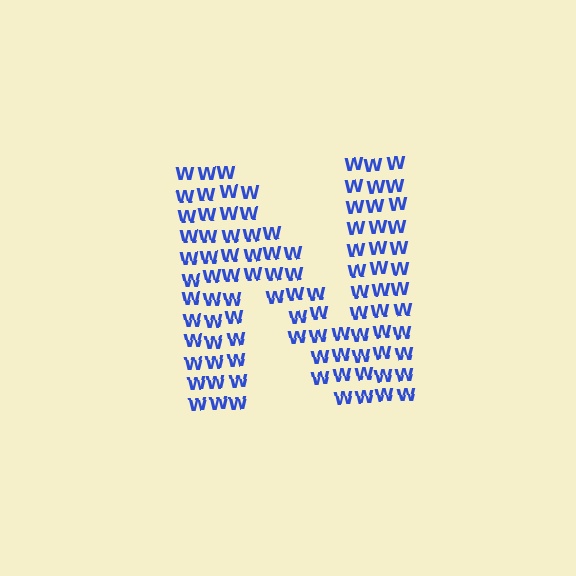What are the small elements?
The small elements are letter W's.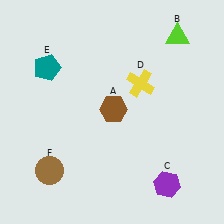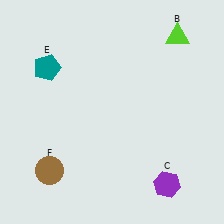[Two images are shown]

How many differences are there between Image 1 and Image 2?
There are 2 differences between the two images.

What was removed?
The brown hexagon (A), the yellow cross (D) were removed in Image 2.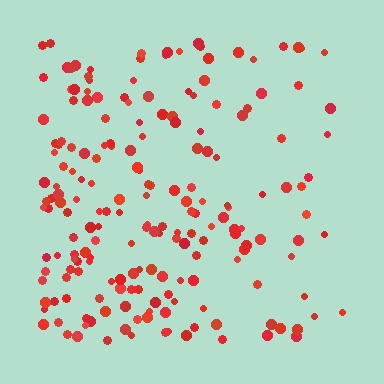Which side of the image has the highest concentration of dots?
The left.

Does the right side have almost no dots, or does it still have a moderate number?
Still a moderate number, just noticeably fewer than the left.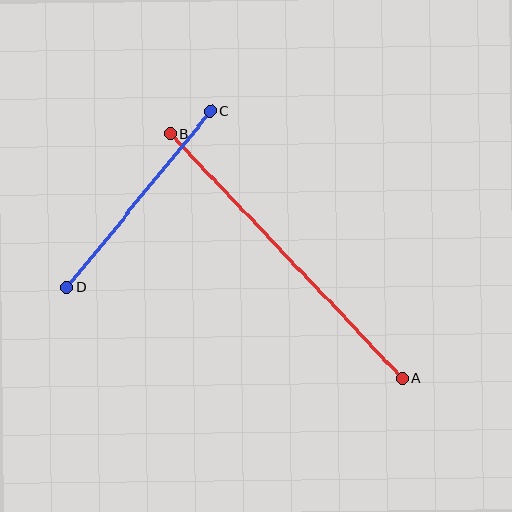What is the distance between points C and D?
The distance is approximately 227 pixels.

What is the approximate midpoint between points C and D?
The midpoint is at approximately (139, 199) pixels.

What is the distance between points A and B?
The distance is approximately 338 pixels.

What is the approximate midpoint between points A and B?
The midpoint is at approximately (286, 256) pixels.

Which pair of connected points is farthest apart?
Points A and B are farthest apart.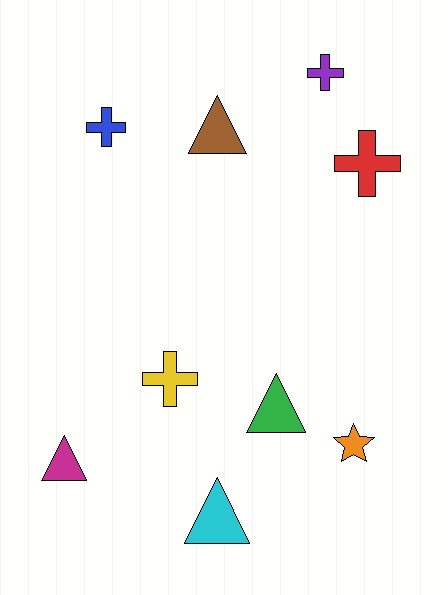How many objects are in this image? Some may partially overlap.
There are 9 objects.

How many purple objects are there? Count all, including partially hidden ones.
There is 1 purple object.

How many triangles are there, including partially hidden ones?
There are 4 triangles.